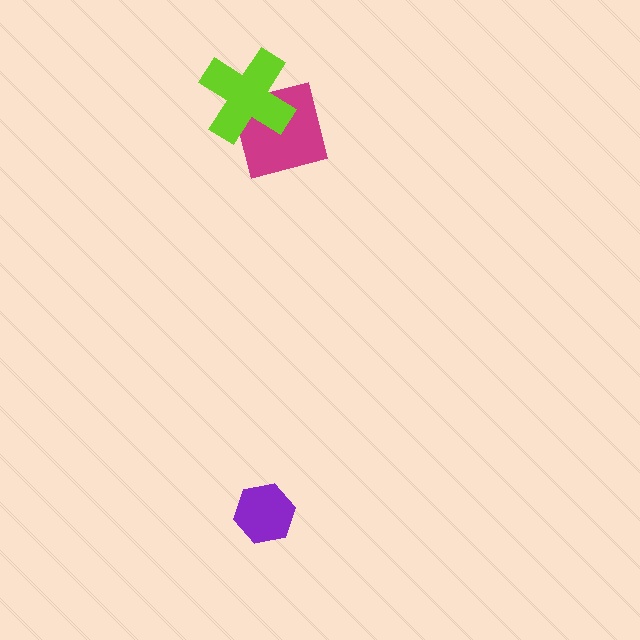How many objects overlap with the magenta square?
1 object overlaps with the magenta square.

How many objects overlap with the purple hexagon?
0 objects overlap with the purple hexagon.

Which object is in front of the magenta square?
The lime cross is in front of the magenta square.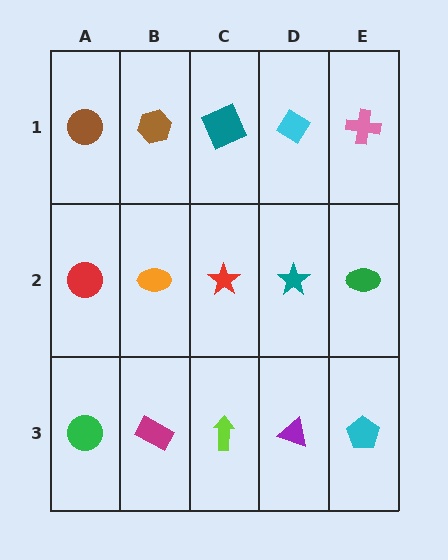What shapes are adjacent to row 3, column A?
A red circle (row 2, column A), a magenta rectangle (row 3, column B).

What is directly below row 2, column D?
A purple triangle.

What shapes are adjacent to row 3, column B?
An orange ellipse (row 2, column B), a green circle (row 3, column A), a lime arrow (row 3, column C).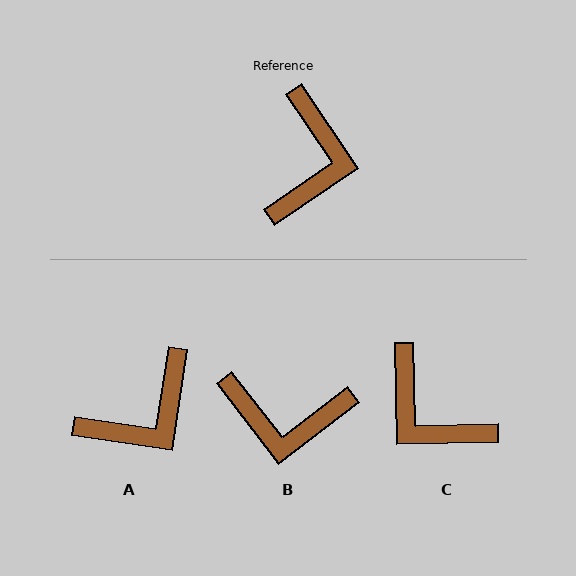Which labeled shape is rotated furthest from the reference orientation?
C, about 123 degrees away.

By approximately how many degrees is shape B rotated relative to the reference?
Approximately 87 degrees clockwise.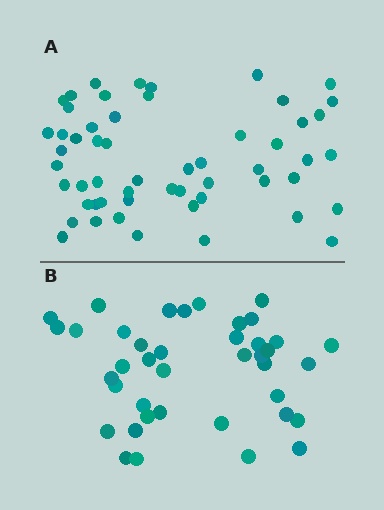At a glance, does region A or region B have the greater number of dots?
Region A (the top region) has more dots.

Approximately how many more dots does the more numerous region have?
Region A has approximately 15 more dots than region B.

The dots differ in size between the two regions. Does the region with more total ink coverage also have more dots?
No. Region B has more total ink coverage because its dots are larger, but region A actually contains more individual dots. Total area can be misleading — the number of items is what matters here.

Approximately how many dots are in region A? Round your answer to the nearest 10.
About 60 dots. (The exact count is 55, which rounds to 60.)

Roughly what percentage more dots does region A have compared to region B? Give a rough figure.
About 40% more.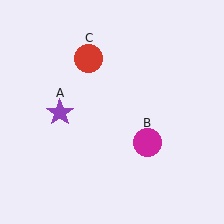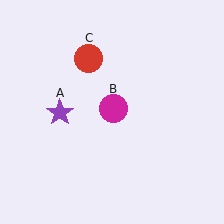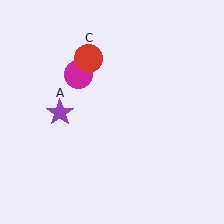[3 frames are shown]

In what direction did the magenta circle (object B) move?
The magenta circle (object B) moved up and to the left.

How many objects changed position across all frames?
1 object changed position: magenta circle (object B).